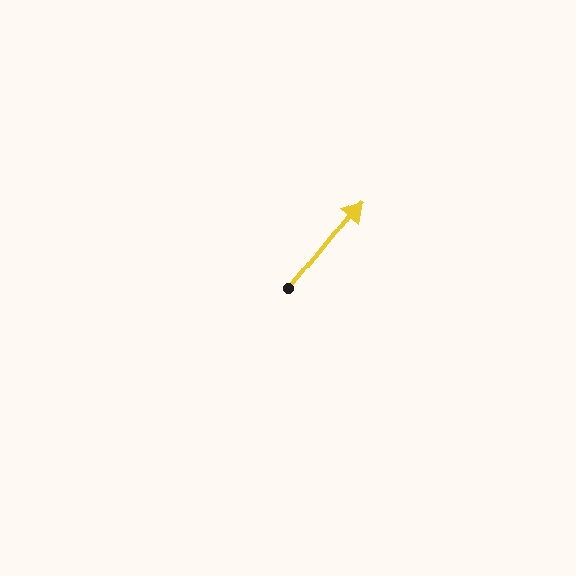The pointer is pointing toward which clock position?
Roughly 1 o'clock.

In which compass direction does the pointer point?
Northeast.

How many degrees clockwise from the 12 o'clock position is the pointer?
Approximately 39 degrees.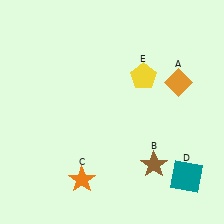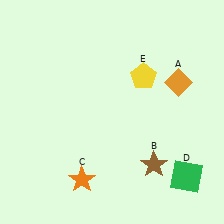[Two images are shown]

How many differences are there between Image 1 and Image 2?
There is 1 difference between the two images.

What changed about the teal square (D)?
In Image 1, D is teal. In Image 2, it changed to green.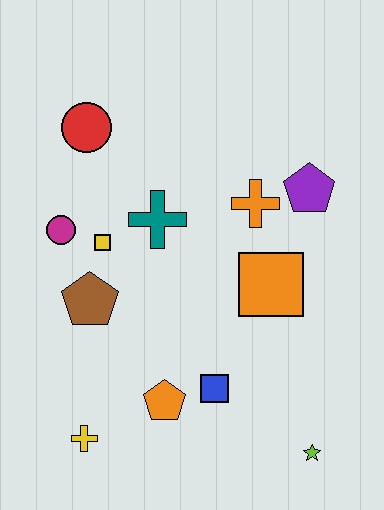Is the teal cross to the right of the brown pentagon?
Yes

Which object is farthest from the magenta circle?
The lime star is farthest from the magenta circle.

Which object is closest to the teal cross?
The yellow square is closest to the teal cross.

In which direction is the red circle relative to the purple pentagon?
The red circle is to the left of the purple pentagon.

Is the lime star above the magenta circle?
No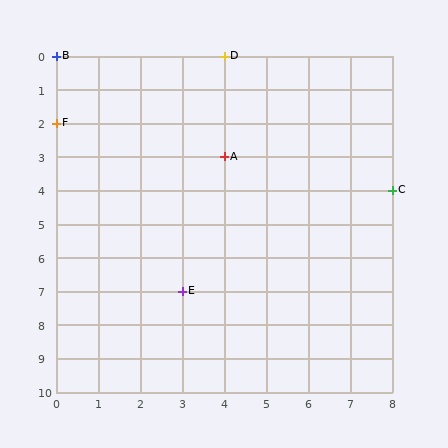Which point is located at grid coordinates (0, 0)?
Point B is at (0, 0).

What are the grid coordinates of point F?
Point F is at grid coordinates (0, 2).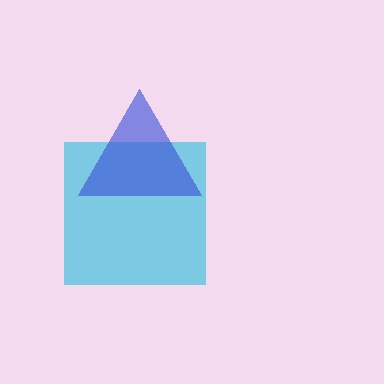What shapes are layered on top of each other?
The layered shapes are: a cyan square, a blue triangle.